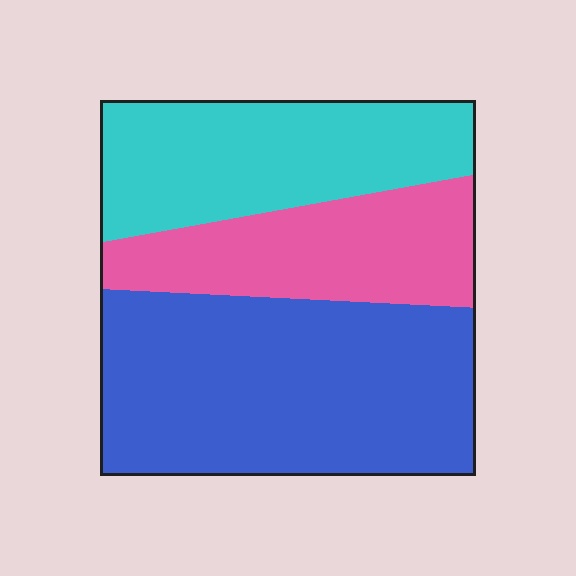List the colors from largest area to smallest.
From largest to smallest: blue, cyan, pink.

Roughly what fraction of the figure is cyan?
Cyan covers around 30% of the figure.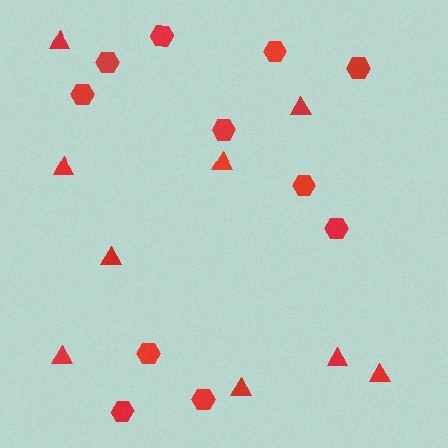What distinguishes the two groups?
There are 2 groups: one group of hexagons (11) and one group of triangles (9).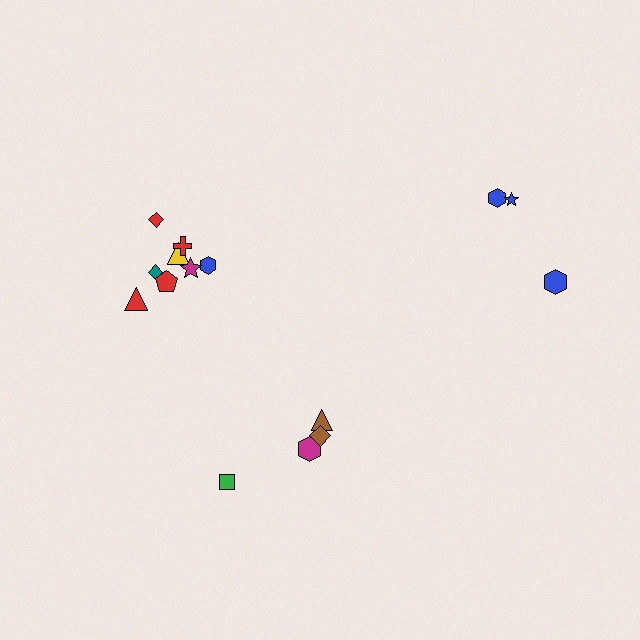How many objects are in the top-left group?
There are 8 objects.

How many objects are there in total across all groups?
There are 15 objects.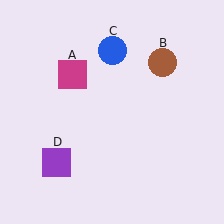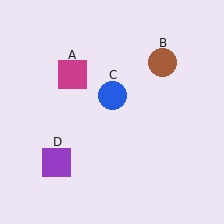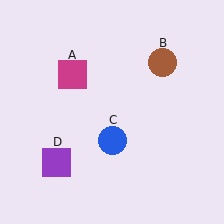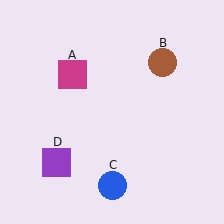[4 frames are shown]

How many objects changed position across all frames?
1 object changed position: blue circle (object C).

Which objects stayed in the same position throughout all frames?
Magenta square (object A) and brown circle (object B) and purple square (object D) remained stationary.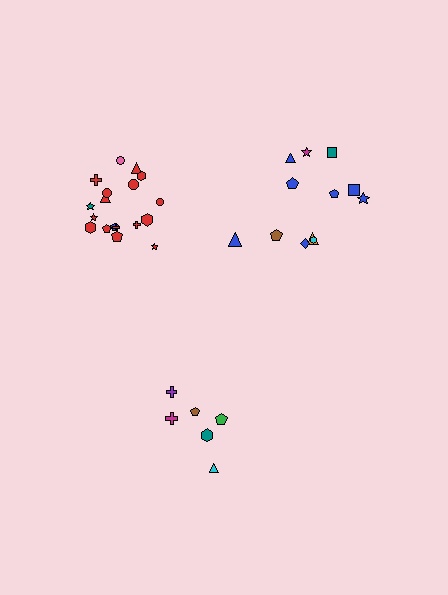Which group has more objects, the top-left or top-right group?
The top-left group.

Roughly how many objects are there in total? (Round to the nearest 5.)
Roughly 35 objects in total.